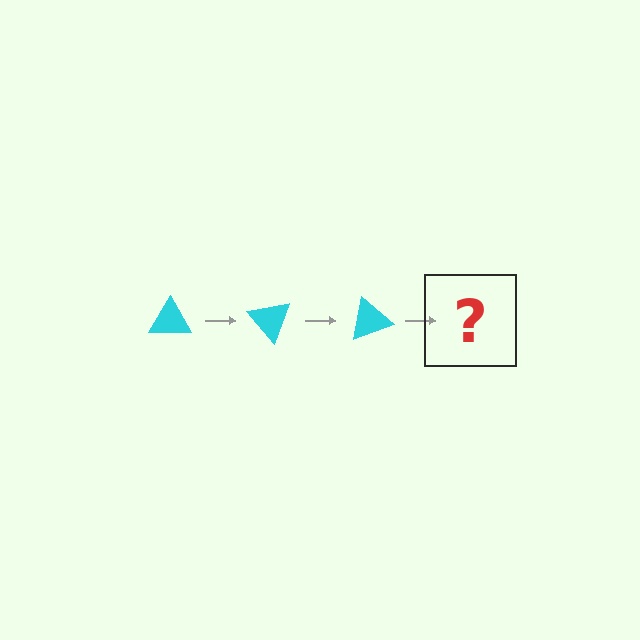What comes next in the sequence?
The next element should be a cyan triangle rotated 150 degrees.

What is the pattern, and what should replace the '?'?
The pattern is that the triangle rotates 50 degrees each step. The '?' should be a cyan triangle rotated 150 degrees.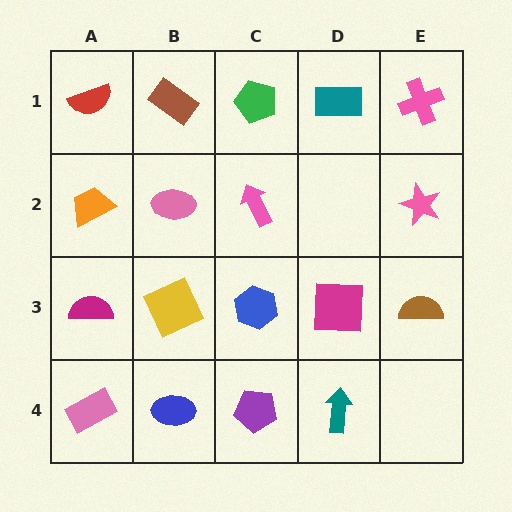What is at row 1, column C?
A green pentagon.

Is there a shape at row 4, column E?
No, that cell is empty.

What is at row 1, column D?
A teal rectangle.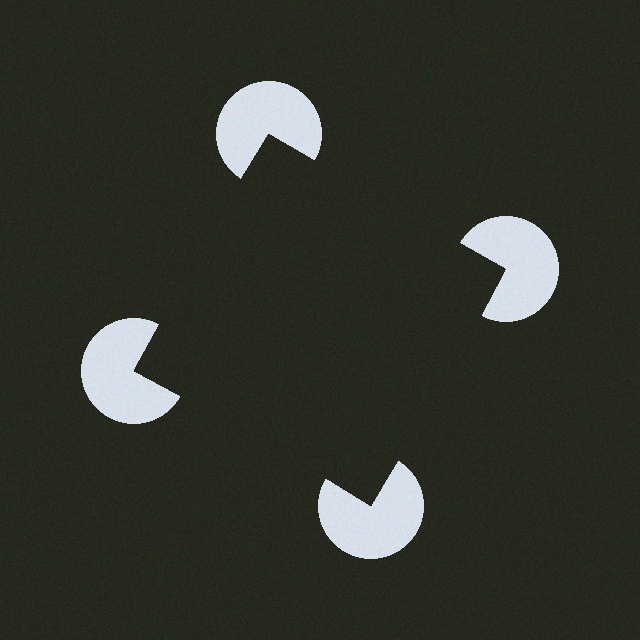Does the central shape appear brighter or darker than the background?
It typically appears slightly darker than the background, even though no actual brightness change is drawn.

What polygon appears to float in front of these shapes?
An illusory square — its edges are inferred from the aligned wedge cuts in the pac-man discs, not physically drawn.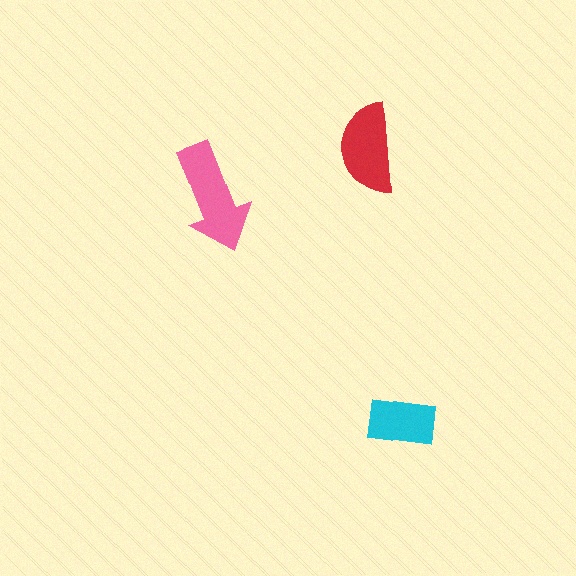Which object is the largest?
The pink arrow.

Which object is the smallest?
The cyan rectangle.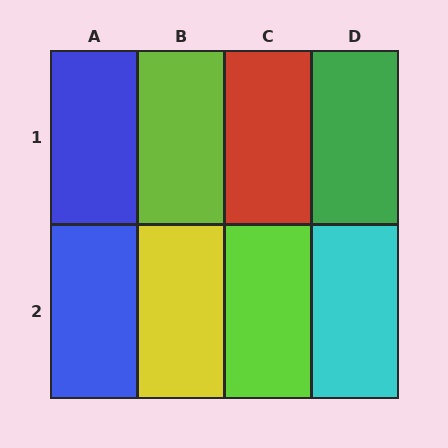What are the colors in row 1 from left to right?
Blue, lime, red, green.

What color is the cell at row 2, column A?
Blue.